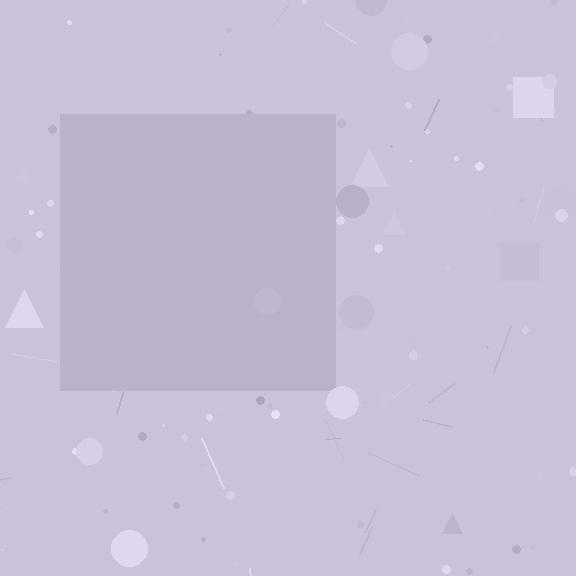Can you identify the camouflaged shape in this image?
The camouflaged shape is a square.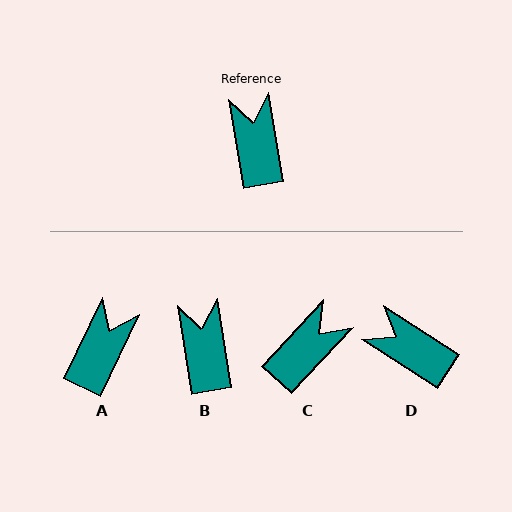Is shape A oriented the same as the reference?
No, it is off by about 34 degrees.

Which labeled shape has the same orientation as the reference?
B.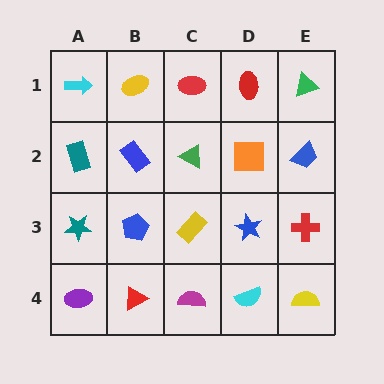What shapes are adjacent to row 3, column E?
A blue trapezoid (row 2, column E), a yellow semicircle (row 4, column E), a blue star (row 3, column D).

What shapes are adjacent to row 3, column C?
A green triangle (row 2, column C), a magenta semicircle (row 4, column C), a blue pentagon (row 3, column B), a blue star (row 3, column D).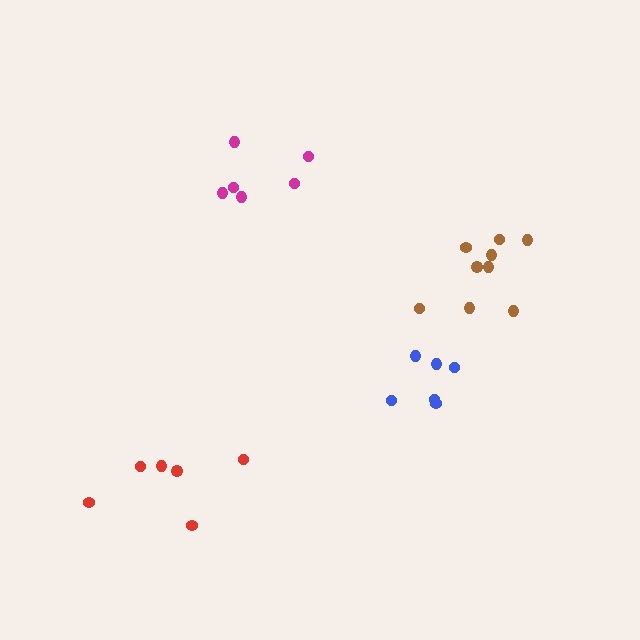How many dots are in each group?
Group 1: 6 dots, Group 2: 6 dots, Group 3: 6 dots, Group 4: 9 dots (27 total).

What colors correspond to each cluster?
The clusters are colored: blue, magenta, red, brown.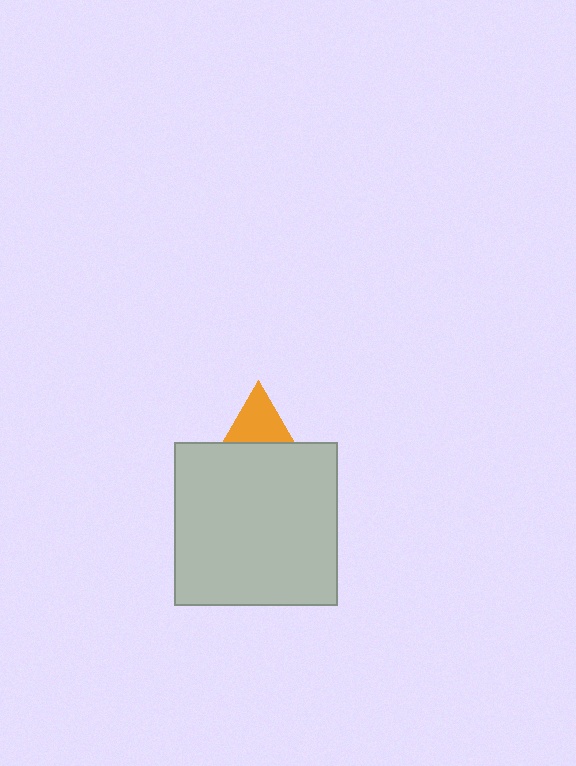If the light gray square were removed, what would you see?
You would see the complete orange triangle.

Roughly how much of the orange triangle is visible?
About half of it is visible (roughly 54%).